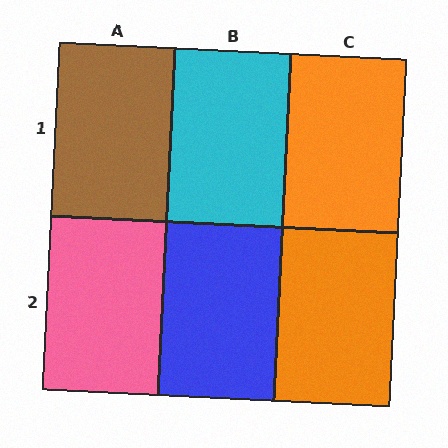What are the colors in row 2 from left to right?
Pink, blue, orange.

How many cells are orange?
2 cells are orange.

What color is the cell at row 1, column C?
Orange.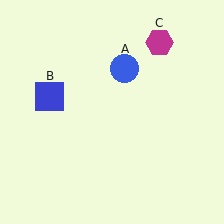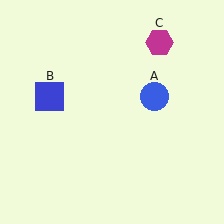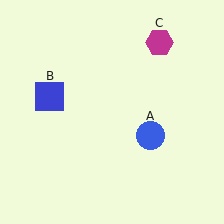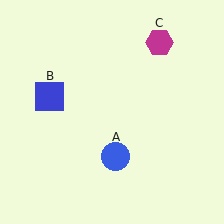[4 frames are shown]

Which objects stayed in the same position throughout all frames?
Blue square (object B) and magenta hexagon (object C) remained stationary.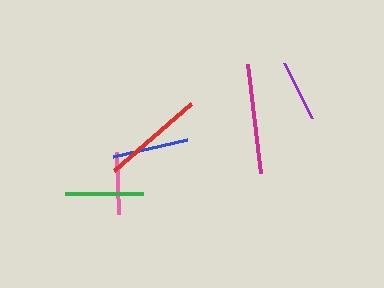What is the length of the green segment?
The green segment is approximately 78 pixels long.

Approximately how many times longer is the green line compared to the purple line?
The green line is approximately 1.3 times the length of the purple line.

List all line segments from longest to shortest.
From longest to shortest: magenta, red, green, blue, pink, purple.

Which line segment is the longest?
The magenta line is the longest at approximately 109 pixels.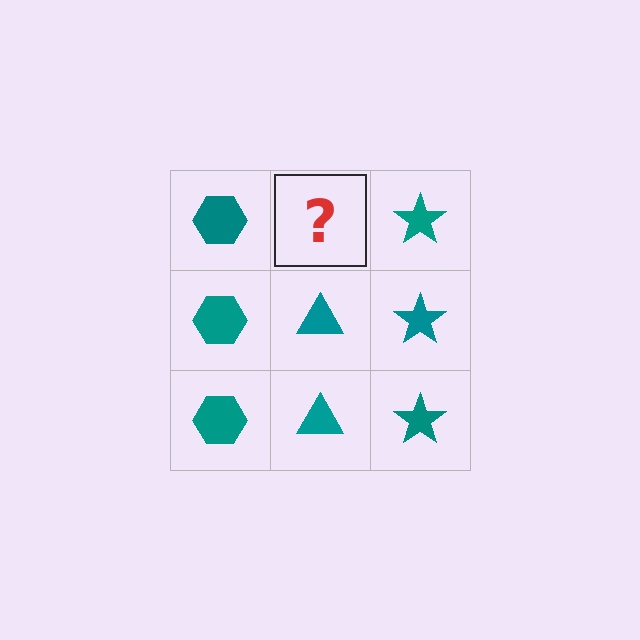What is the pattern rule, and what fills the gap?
The rule is that each column has a consistent shape. The gap should be filled with a teal triangle.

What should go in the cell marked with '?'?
The missing cell should contain a teal triangle.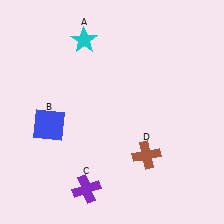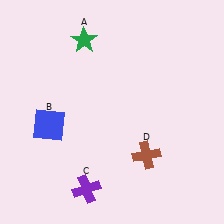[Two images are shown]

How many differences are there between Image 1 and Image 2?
There is 1 difference between the two images.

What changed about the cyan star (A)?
In Image 1, A is cyan. In Image 2, it changed to green.